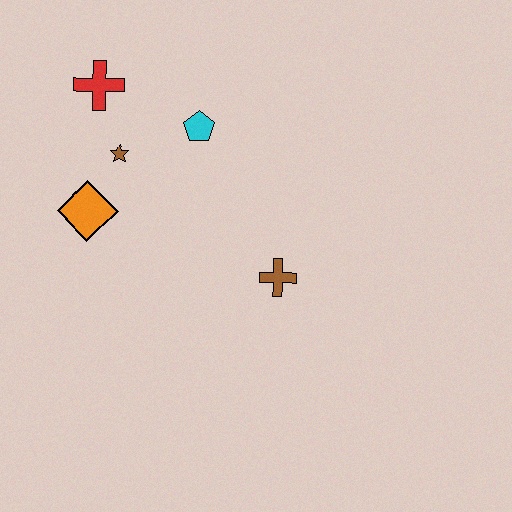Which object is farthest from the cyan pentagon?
The brown cross is farthest from the cyan pentagon.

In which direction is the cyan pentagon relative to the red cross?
The cyan pentagon is to the right of the red cross.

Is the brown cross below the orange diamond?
Yes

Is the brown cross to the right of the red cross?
Yes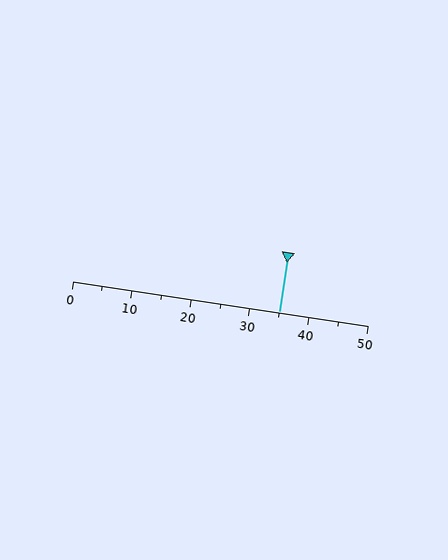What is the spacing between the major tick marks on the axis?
The major ticks are spaced 10 apart.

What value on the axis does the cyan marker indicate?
The marker indicates approximately 35.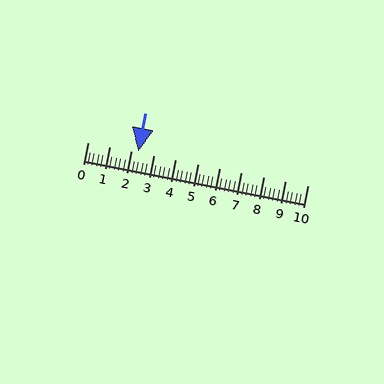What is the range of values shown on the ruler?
The ruler shows values from 0 to 10.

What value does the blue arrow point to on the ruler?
The blue arrow points to approximately 2.3.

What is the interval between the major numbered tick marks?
The major tick marks are spaced 1 units apart.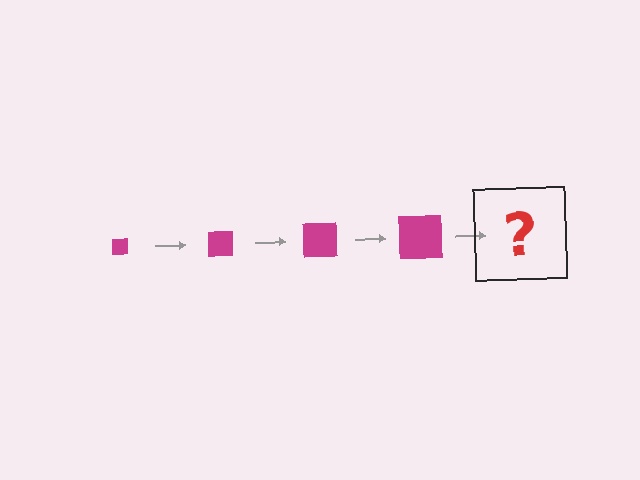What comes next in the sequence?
The next element should be a magenta square, larger than the previous one.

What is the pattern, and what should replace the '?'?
The pattern is that the square gets progressively larger each step. The '?' should be a magenta square, larger than the previous one.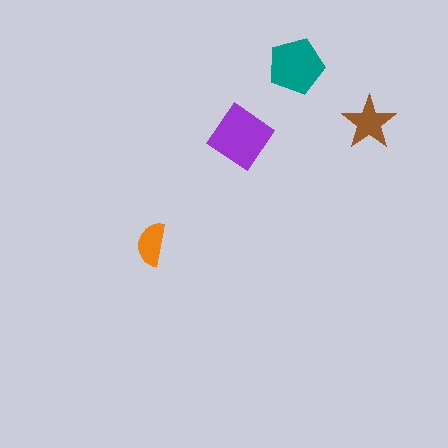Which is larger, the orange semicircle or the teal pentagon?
The teal pentagon.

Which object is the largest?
The purple diamond.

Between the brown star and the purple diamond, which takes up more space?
The purple diamond.